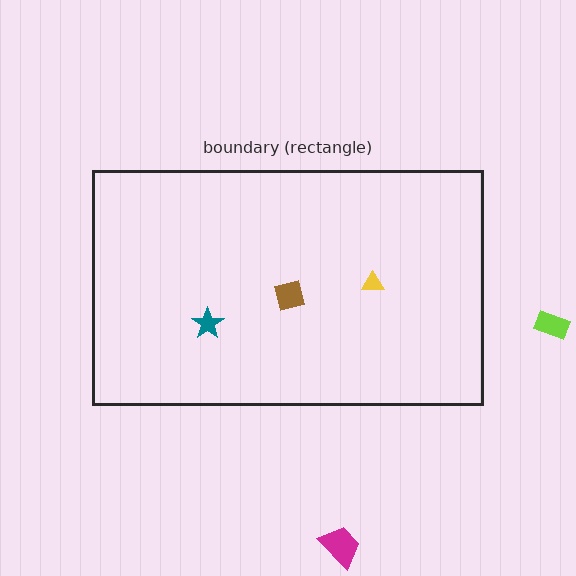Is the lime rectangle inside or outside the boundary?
Outside.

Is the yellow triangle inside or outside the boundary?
Inside.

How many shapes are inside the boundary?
3 inside, 2 outside.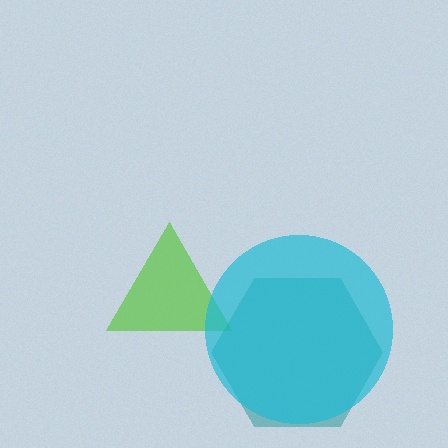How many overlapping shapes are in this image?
There are 3 overlapping shapes in the image.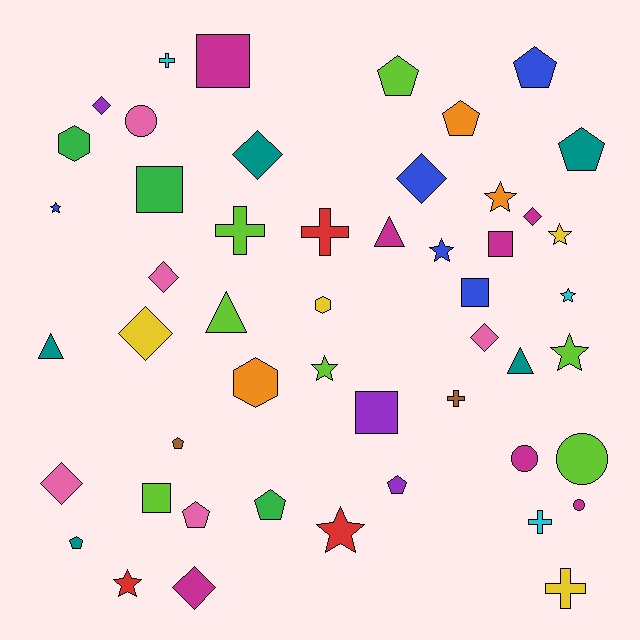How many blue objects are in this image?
There are 5 blue objects.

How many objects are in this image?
There are 50 objects.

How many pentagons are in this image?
There are 9 pentagons.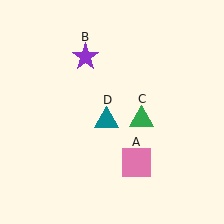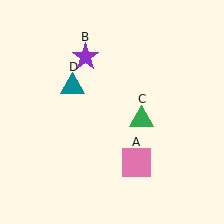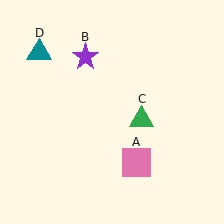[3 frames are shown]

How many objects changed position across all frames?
1 object changed position: teal triangle (object D).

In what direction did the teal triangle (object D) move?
The teal triangle (object D) moved up and to the left.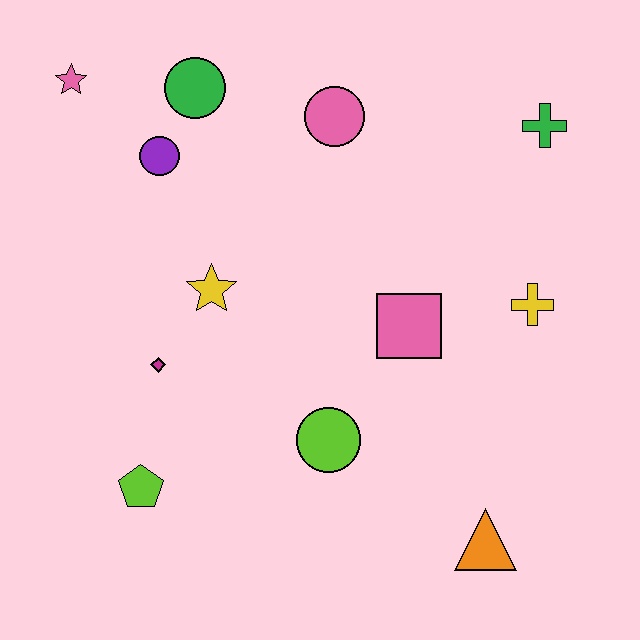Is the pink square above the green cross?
No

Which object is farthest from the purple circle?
The orange triangle is farthest from the purple circle.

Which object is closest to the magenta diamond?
The yellow star is closest to the magenta diamond.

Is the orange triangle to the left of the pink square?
No